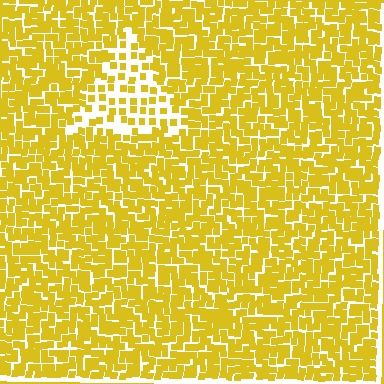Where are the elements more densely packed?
The elements are more densely packed outside the triangle boundary.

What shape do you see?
I see a triangle.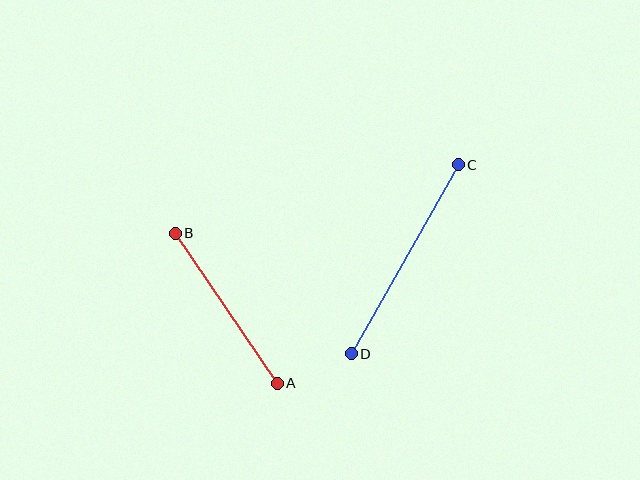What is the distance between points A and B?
The distance is approximately 181 pixels.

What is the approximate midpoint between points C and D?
The midpoint is at approximately (405, 259) pixels.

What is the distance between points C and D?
The distance is approximately 218 pixels.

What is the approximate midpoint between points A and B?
The midpoint is at approximately (226, 308) pixels.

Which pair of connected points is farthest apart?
Points C and D are farthest apart.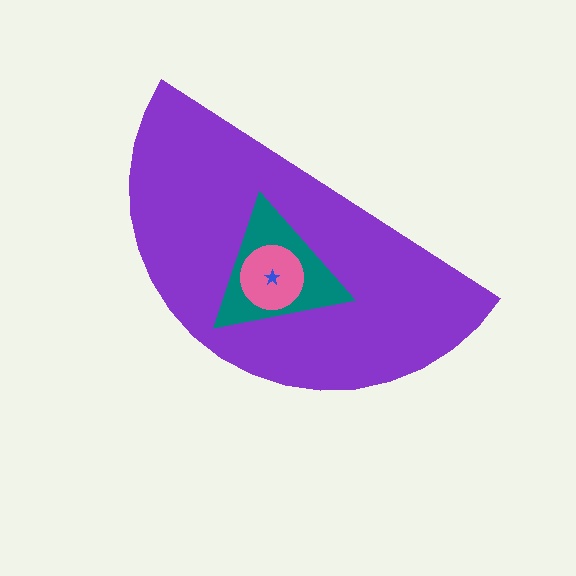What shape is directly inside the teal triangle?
The pink circle.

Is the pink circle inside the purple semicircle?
Yes.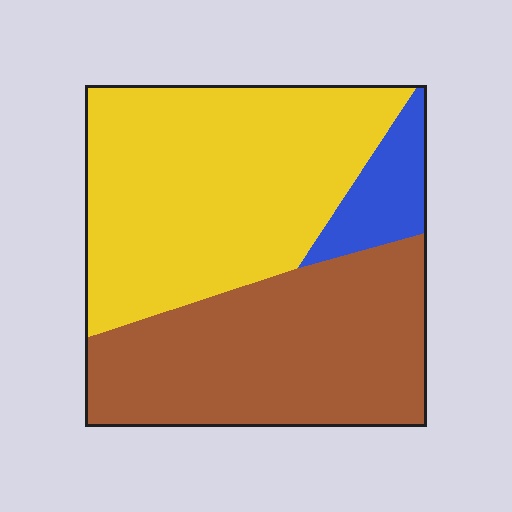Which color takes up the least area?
Blue, at roughly 10%.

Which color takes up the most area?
Yellow, at roughly 50%.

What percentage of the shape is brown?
Brown covers roughly 40% of the shape.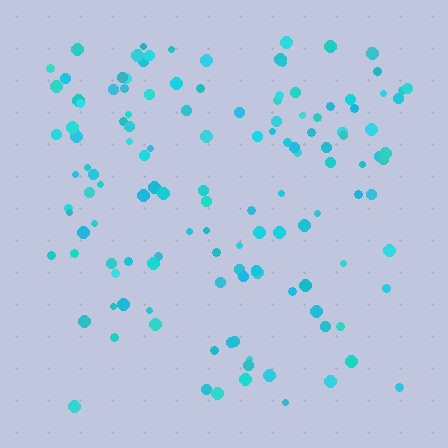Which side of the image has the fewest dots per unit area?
The bottom.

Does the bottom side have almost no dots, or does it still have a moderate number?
Still a moderate number, just noticeably fewer than the top.